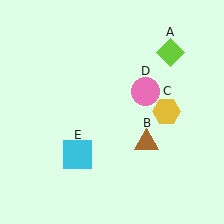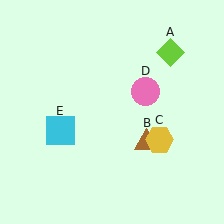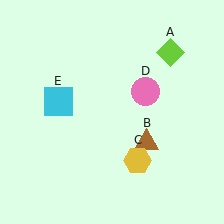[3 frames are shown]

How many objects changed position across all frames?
2 objects changed position: yellow hexagon (object C), cyan square (object E).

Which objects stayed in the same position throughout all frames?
Lime diamond (object A) and brown triangle (object B) and pink circle (object D) remained stationary.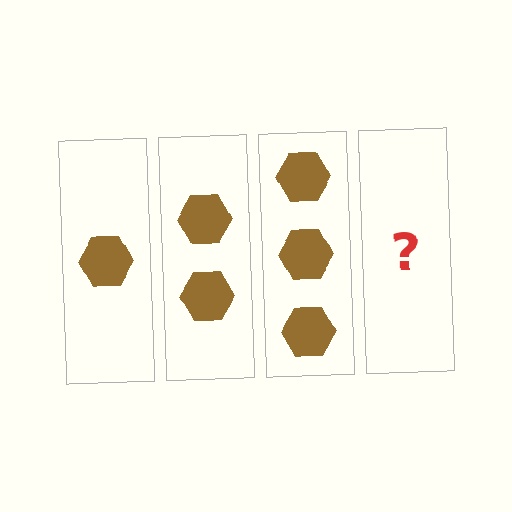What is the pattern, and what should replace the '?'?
The pattern is that each step adds one more hexagon. The '?' should be 4 hexagons.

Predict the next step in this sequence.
The next step is 4 hexagons.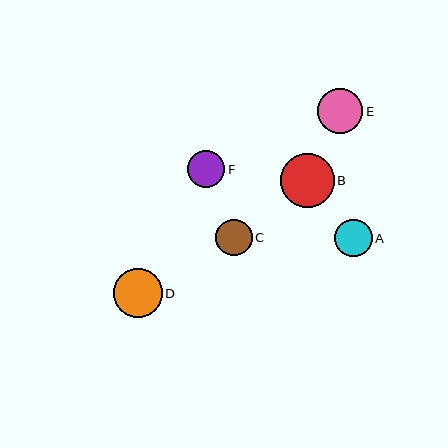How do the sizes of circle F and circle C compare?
Circle F and circle C are approximately the same size.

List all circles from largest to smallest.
From largest to smallest: B, D, E, A, F, C.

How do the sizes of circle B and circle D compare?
Circle B and circle D are approximately the same size.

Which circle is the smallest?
Circle C is the smallest with a size of approximately 36 pixels.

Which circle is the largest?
Circle B is the largest with a size of approximately 54 pixels.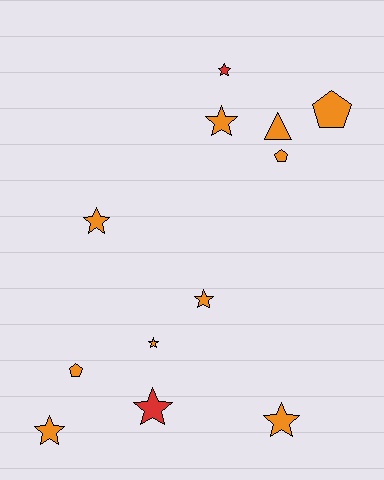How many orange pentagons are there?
There are 3 orange pentagons.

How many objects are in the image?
There are 12 objects.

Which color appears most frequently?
Orange, with 10 objects.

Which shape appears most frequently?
Star, with 8 objects.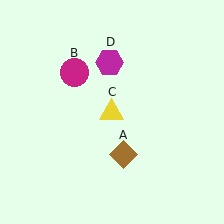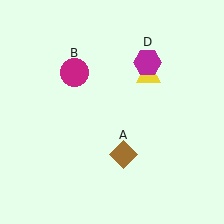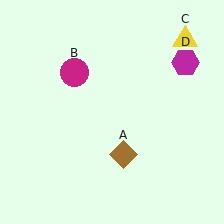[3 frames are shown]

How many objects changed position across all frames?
2 objects changed position: yellow triangle (object C), magenta hexagon (object D).